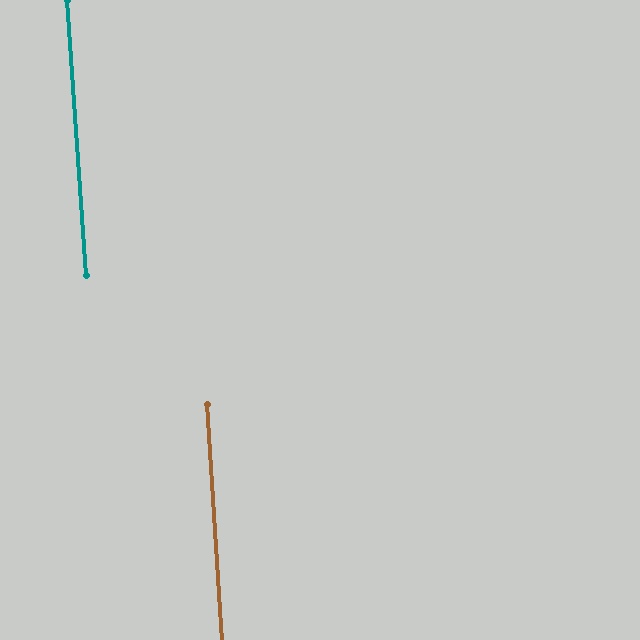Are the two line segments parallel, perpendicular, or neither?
Parallel — their directions differ by only 0.5°.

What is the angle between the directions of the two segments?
Approximately 0 degrees.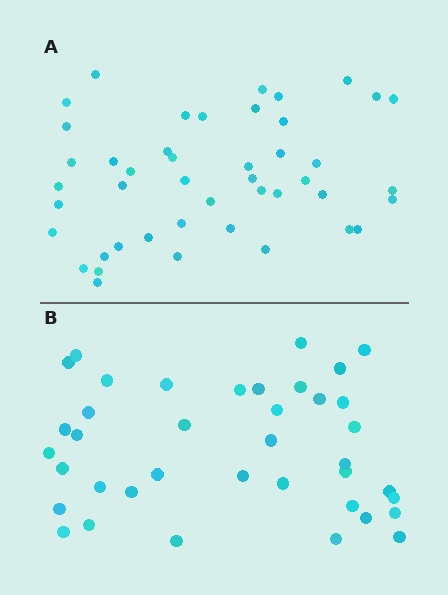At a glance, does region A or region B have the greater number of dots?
Region A (the top region) has more dots.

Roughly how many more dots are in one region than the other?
Region A has about 6 more dots than region B.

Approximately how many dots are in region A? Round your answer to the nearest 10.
About 40 dots. (The exact count is 45, which rounds to 40.)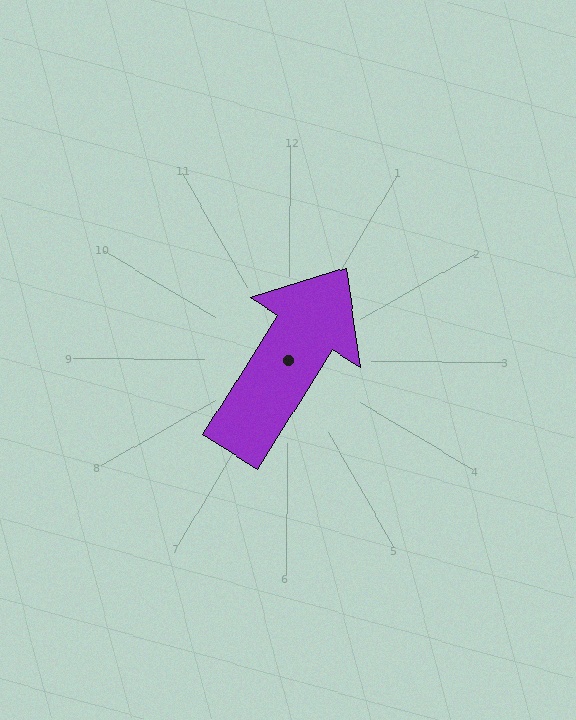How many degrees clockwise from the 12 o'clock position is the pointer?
Approximately 32 degrees.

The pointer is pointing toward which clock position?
Roughly 1 o'clock.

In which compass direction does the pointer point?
Northeast.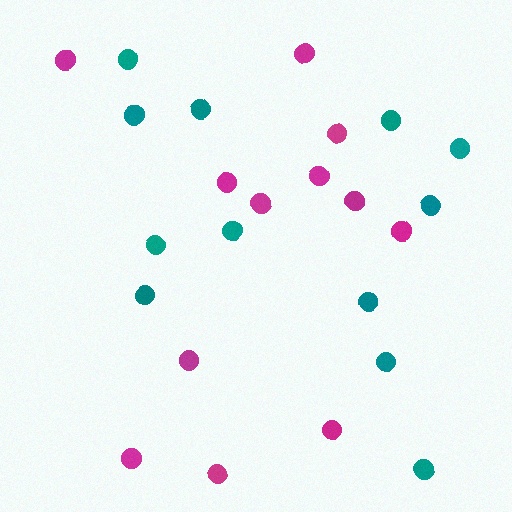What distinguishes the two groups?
There are 2 groups: one group of magenta circles (12) and one group of teal circles (12).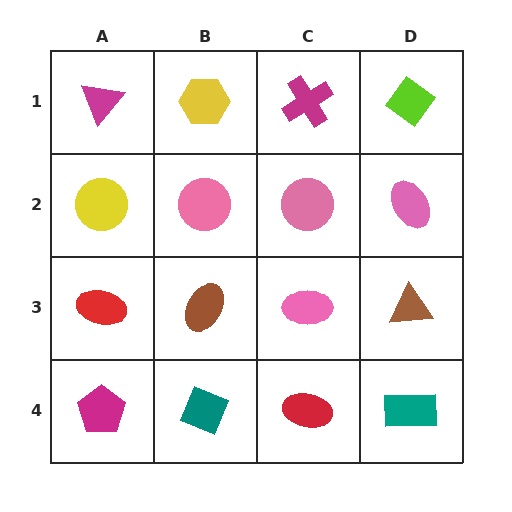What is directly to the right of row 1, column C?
A lime diamond.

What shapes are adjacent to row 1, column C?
A pink circle (row 2, column C), a yellow hexagon (row 1, column B), a lime diamond (row 1, column D).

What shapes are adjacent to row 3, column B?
A pink circle (row 2, column B), a teal diamond (row 4, column B), a red ellipse (row 3, column A), a pink ellipse (row 3, column C).